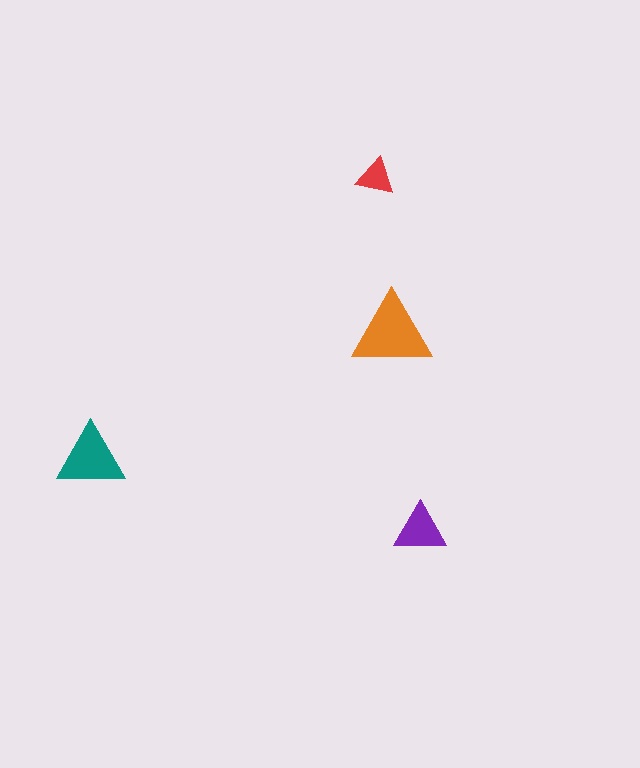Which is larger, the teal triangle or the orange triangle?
The orange one.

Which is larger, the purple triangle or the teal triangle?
The teal one.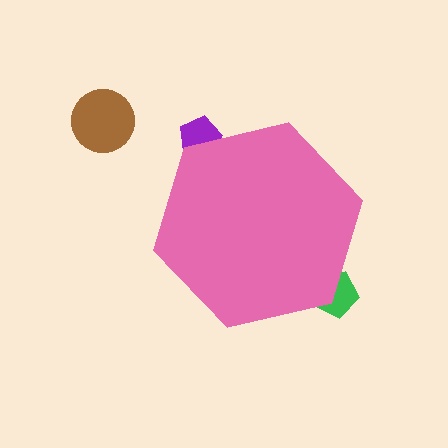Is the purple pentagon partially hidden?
Yes, the purple pentagon is partially hidden behind the pink hexagon.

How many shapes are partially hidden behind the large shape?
2 shapes are partially hidden.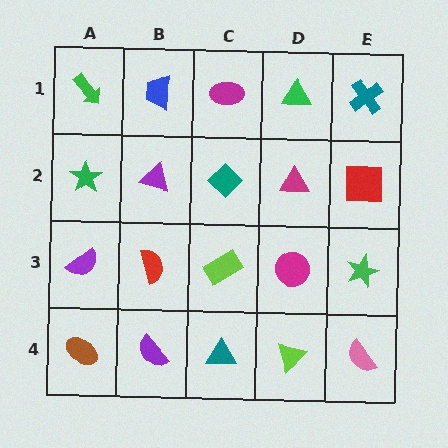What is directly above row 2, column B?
A blue trapezoid.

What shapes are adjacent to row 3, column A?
A green star (row 2, column A), a brown ellipse (row 4, column A), a red semicircle (row 3, column B).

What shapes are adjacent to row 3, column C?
A teal diamond (row 2, column C), a teal triangle (row 4, column C), a red semicircle (row 3, column B), a magenta circle (row 3, column D).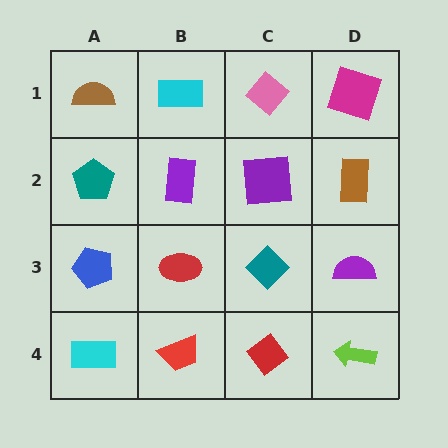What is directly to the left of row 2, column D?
A purple square.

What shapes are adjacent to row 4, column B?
A red ellipse (row 3, column B), a cyan rectangle (row 4, column A), a red diamond (row 4, column C).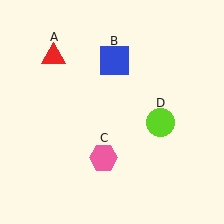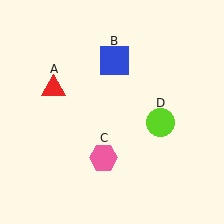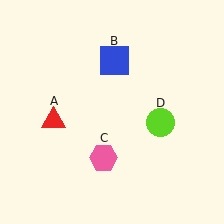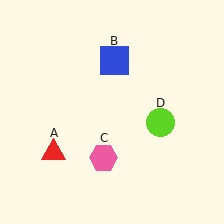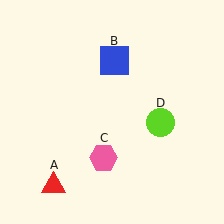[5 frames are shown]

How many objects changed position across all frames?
1 object changed position: red triangle (object A).